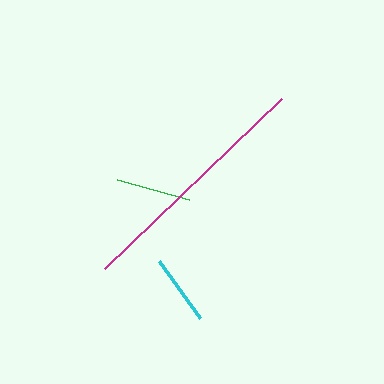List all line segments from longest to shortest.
From longest to shortest: magenta, green, cyan.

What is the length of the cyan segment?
The cyan segment is approximately 70 pixels long.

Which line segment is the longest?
The magenta line is the longest at approximately 245 pixels.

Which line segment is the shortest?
The cyan line is the shortest at approximately 70 pixels.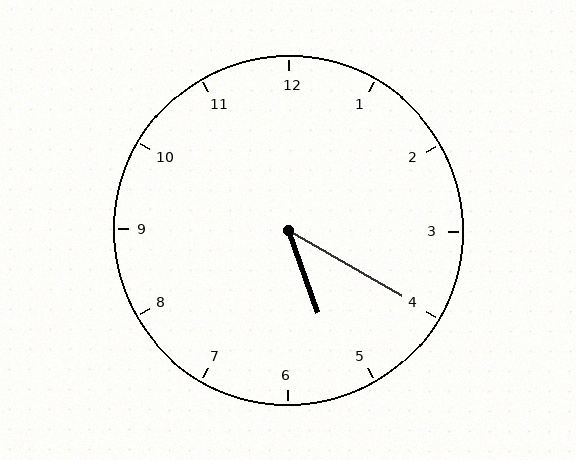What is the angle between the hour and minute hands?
Approximately 40 degrees.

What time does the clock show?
5:20.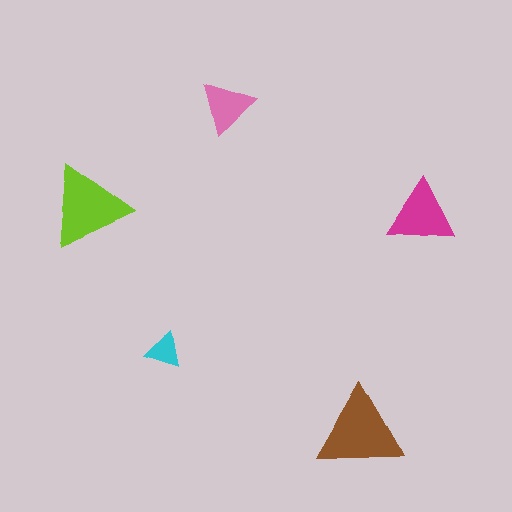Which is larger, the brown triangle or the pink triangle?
The brown one.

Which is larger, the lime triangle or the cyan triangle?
The lime one.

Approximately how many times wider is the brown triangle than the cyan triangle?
About 2.5 times wider.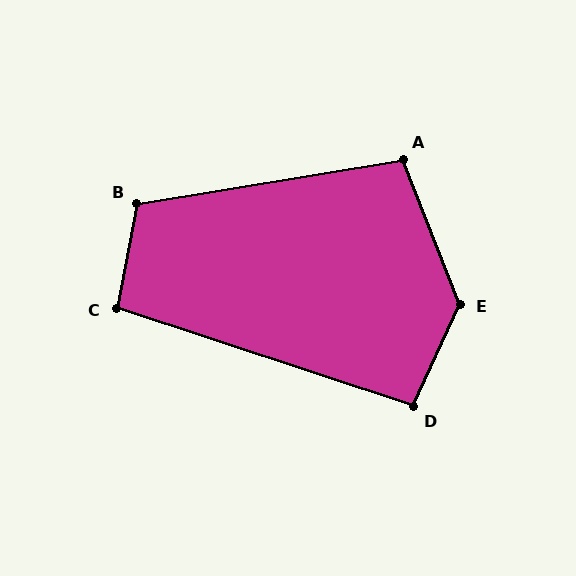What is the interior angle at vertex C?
Approximately 97 degrees (obtuse).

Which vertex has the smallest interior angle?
D, at approximately 96 degrees.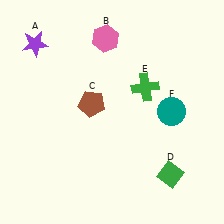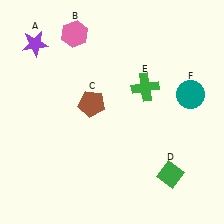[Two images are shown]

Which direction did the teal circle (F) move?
The teal circle (F) moved right.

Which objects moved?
The objects that moved are: the pink hexagon (B), the teal circle (F).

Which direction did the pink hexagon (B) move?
The pink hexagon (B) moved left.